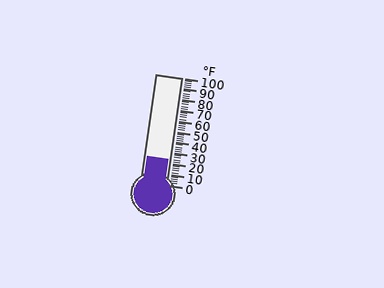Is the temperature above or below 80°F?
The temperature is below 80°F.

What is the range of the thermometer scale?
The thermometer scale ranges from 0°F to 100°F.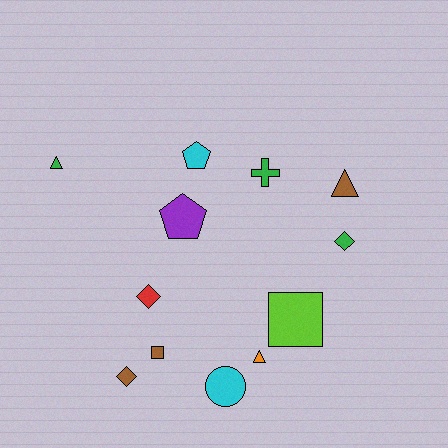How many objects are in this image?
There are 12 objects.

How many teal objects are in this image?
There are no teal objects.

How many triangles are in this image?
There are 3 triangles.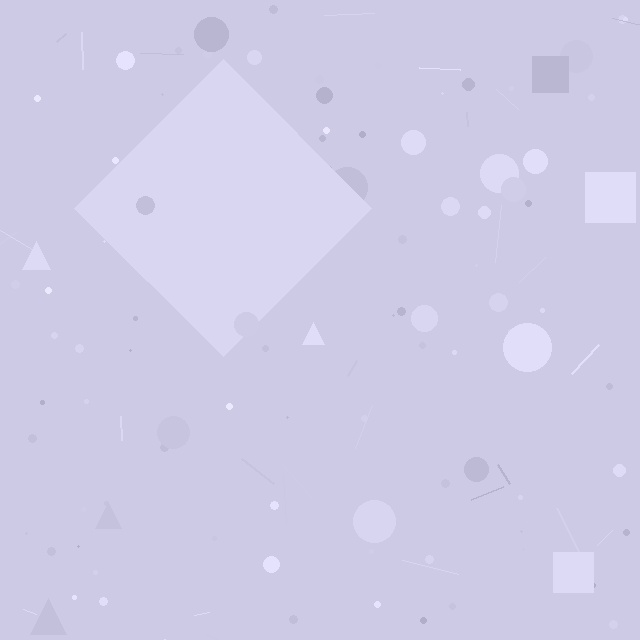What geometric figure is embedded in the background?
A diamond is embedded in the background.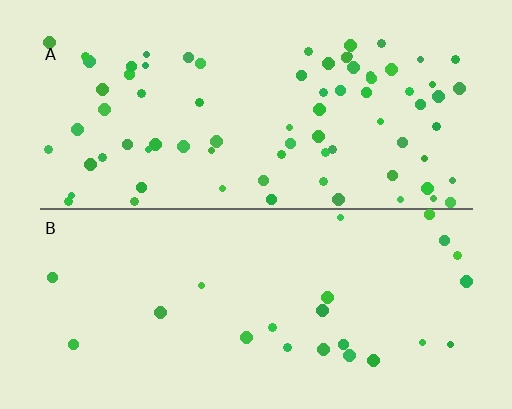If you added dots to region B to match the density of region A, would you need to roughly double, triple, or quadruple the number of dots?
Approximately triple.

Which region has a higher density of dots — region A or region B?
A (the top).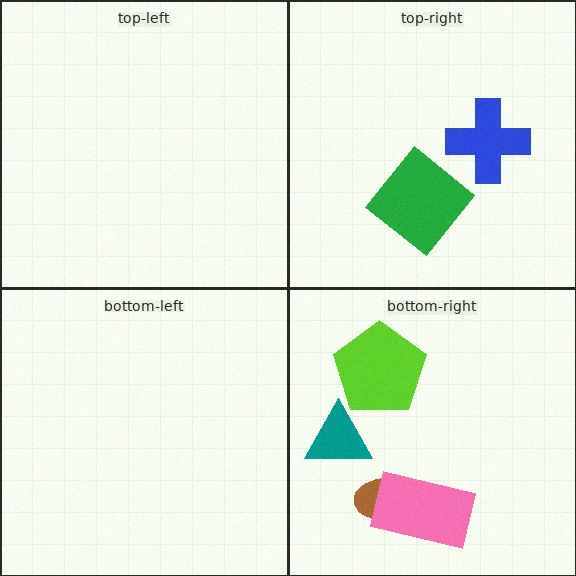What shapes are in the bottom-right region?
The brown ellipse, the teal triangle, the lime pentagon, the pink rectangle.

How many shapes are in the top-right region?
2.